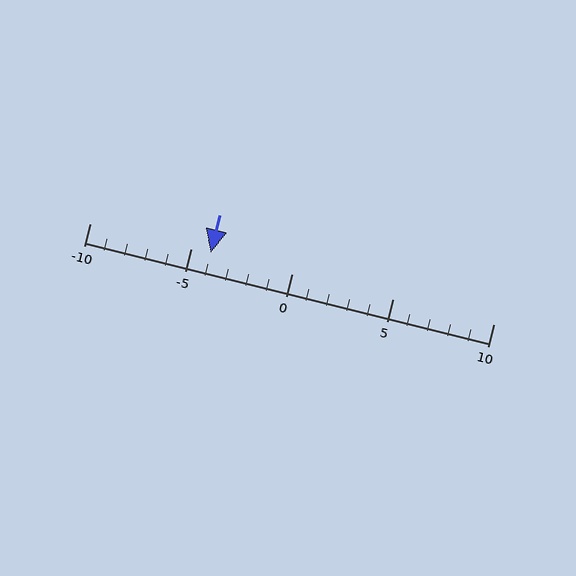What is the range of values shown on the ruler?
The ruler shows values from -10 to 10.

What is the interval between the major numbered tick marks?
The major tick marks are spaced 5 units apart.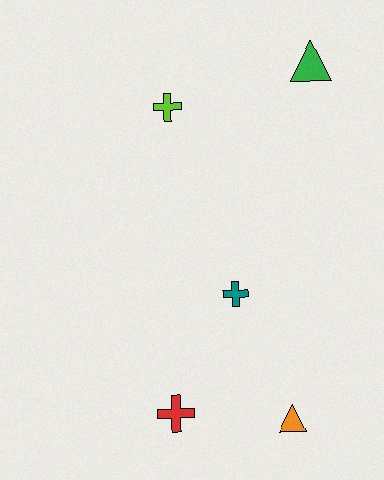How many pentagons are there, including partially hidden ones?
There are no pentagons.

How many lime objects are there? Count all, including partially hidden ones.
There is 1 lime object.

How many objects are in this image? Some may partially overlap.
There are 5 objects.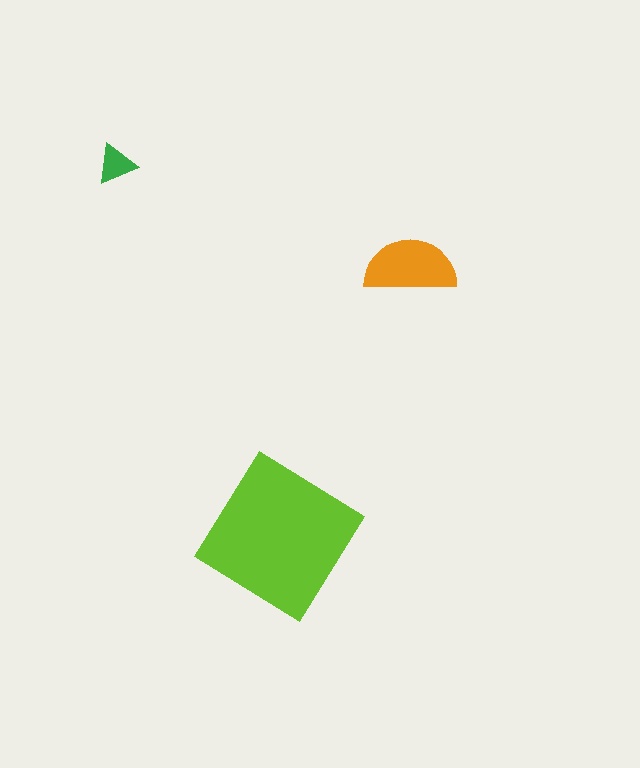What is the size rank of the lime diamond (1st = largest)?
1st.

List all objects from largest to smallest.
The lime diamond, the orange semicircle, the green triangle.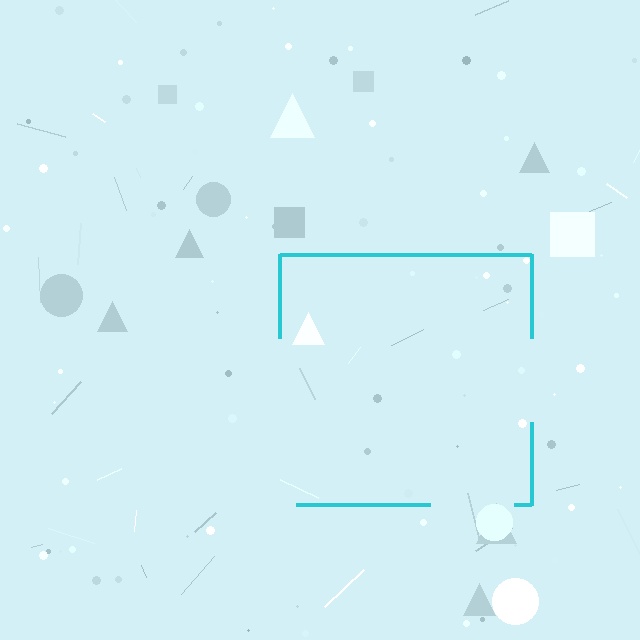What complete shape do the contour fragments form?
The contour fragments form a square.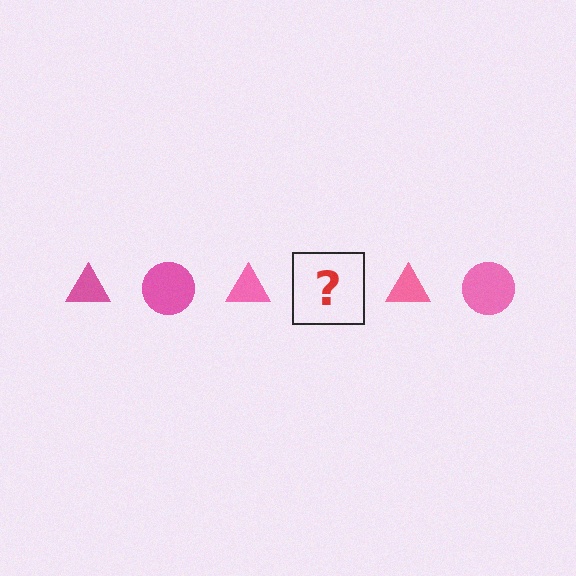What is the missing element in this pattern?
The missing element is a pink circle.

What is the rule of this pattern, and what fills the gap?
The rule is that the pattern cycles through triangle, circle shapes in pink. The gap should be filled with a pink circle.